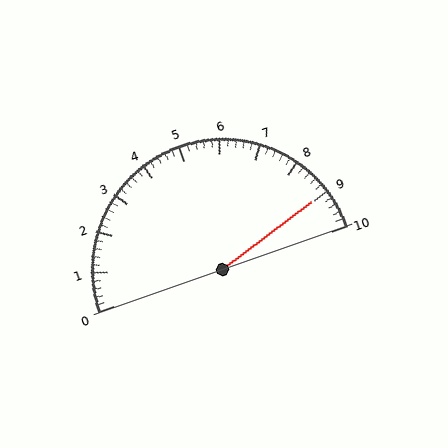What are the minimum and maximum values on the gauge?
The gauge ranges from 0 to 10.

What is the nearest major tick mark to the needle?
The nearest major tick mark is 9.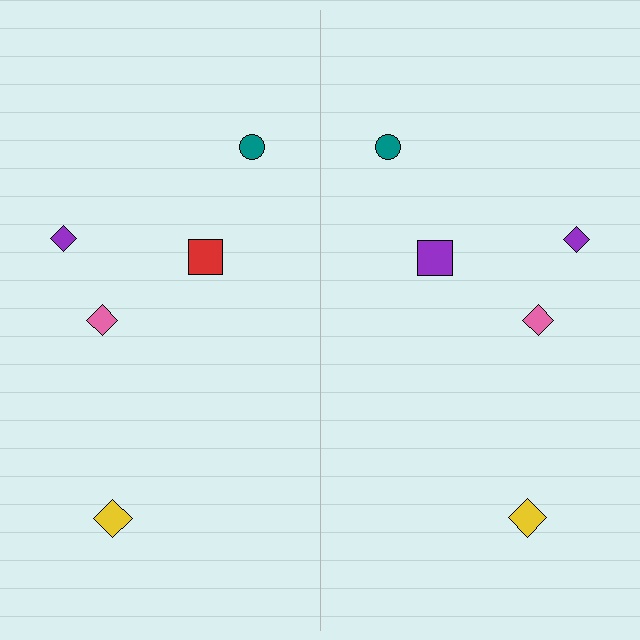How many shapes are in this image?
There are 10 shapes in this image.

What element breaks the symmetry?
The purple square on the right side breaks the symmetry — its mirror counterpart is red.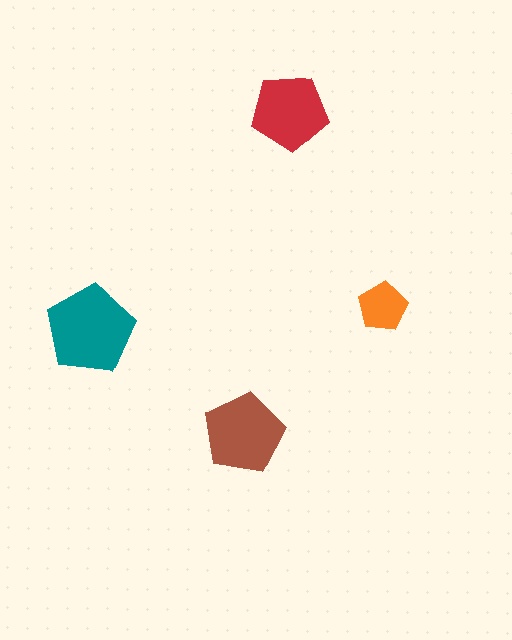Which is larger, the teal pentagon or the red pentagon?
The teal one.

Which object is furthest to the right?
The orange pentagon is rightmost.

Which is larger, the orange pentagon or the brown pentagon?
The brown one.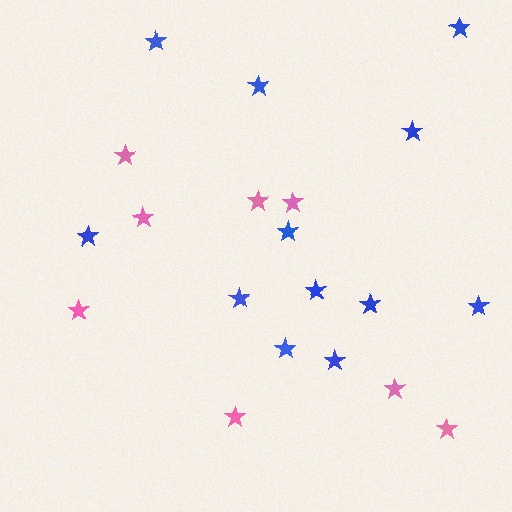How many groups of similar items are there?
There are 2 groups: one group of pink stars (8) and one group of blue stars (12).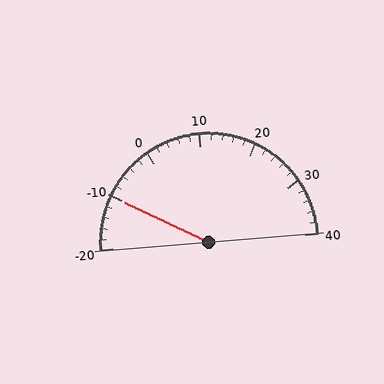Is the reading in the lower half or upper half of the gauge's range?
The reading is in the lower half of the range (-20 to 40).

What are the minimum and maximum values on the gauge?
The gauge ranges from -20 to 40.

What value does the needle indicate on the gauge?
The needle indicates approximately -10.